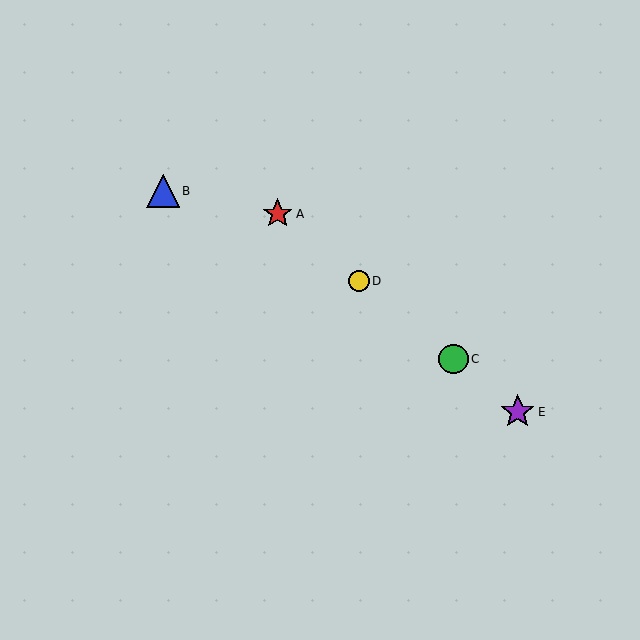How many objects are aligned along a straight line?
4 objects (A, C, D, E) are aligned along a straight line.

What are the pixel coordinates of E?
Object E is at (518, 412).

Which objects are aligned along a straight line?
Objects A, C, D, E are aligned along a straight line.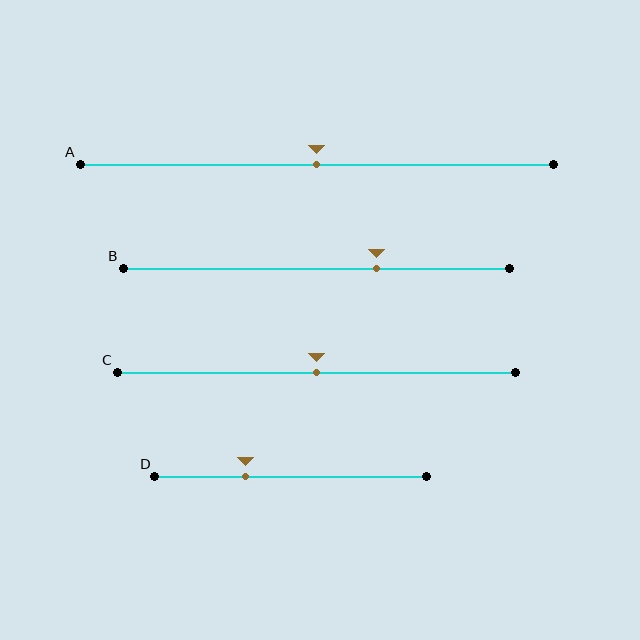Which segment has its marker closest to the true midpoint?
Segment A has its marker closest to the true midpoint.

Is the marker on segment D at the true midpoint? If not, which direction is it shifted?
No, the marker on segment D is shifted to the left by about 17% of the segment length.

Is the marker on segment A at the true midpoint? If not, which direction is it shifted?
Yes, the marker on segment A is at the true midpoint.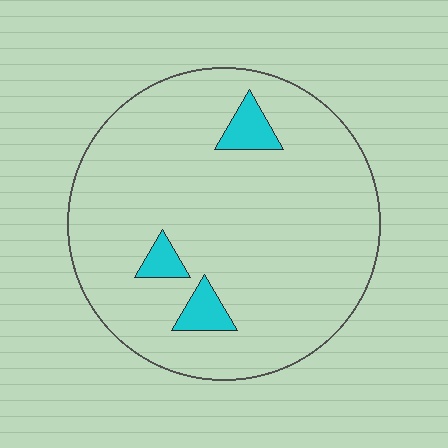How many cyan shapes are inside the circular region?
3.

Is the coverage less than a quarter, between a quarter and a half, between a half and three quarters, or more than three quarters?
Less than a quarter.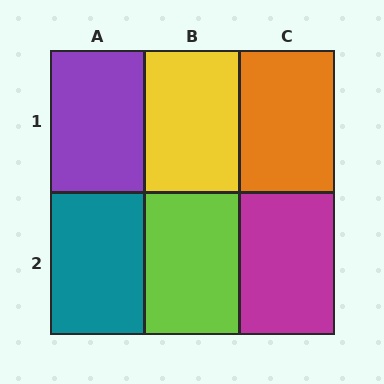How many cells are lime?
1 cell is lime.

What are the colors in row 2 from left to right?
Teal, lime, magenta.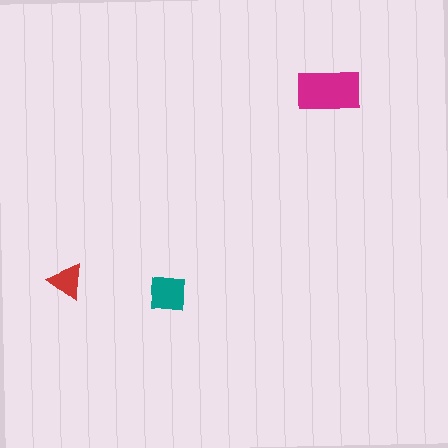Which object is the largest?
The magenta rectangle.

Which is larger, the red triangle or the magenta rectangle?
The magenta rectangle.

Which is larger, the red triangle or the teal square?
The teal square.